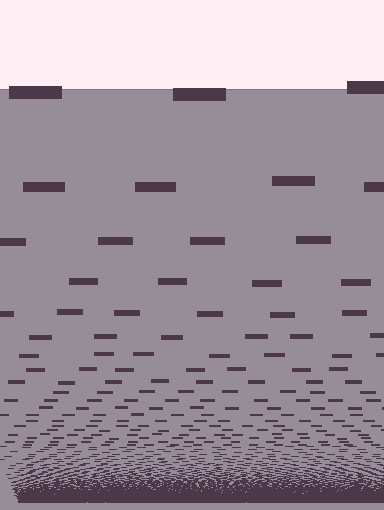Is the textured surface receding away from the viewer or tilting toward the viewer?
The surface appears to tilt toward the viewer. Texture elements get larger and sparser toward the top.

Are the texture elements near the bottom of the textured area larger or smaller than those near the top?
Smaller. The gradient is inverted — elements near the bottom are smaller and denser.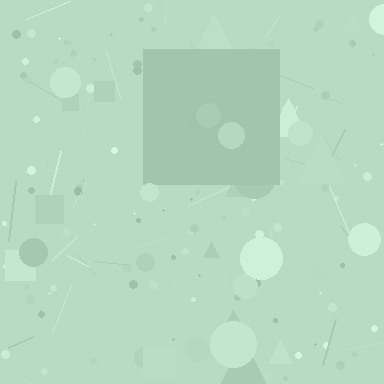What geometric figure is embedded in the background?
A square is embedded in the background.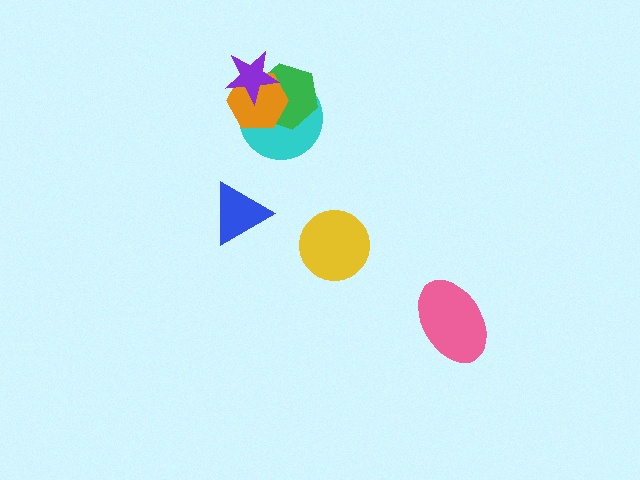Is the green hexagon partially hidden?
Yes, it is partially covered by another shape.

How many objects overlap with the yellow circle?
0 objects overlap with the yellow circle.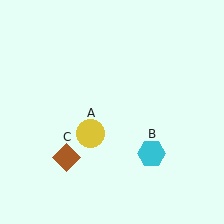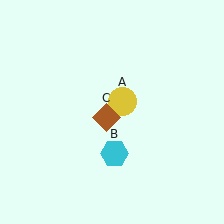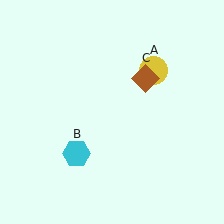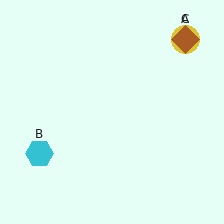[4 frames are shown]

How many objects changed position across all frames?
3 objects changed position: yellow circle (object A), cyan hexagon (object B), brown diamond (object C).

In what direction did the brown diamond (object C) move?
The brown diamond (object C) moved up and to the right.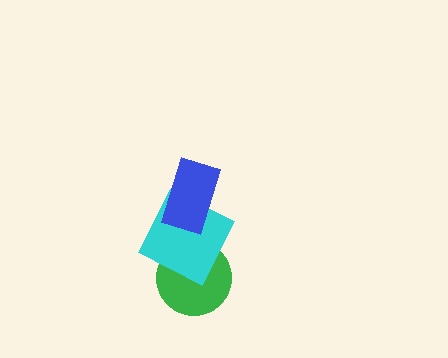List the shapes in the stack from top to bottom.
From top to bottom: the blue rectangle, the cyan square, the green circle.